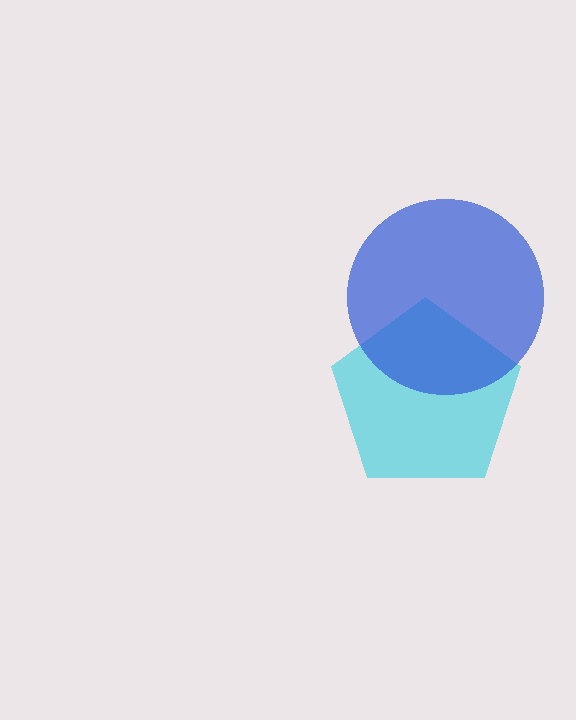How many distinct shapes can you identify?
There are 2 distinct shapes: a cyan pentagon, a blue circle.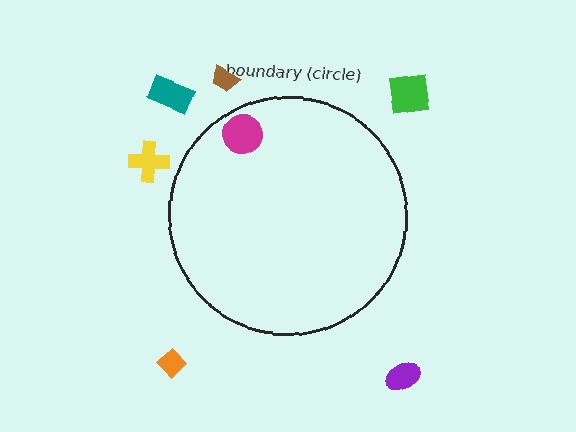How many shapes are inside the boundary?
1 inside, 6 outside.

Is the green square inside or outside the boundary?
Outside.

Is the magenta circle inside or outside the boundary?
Inside.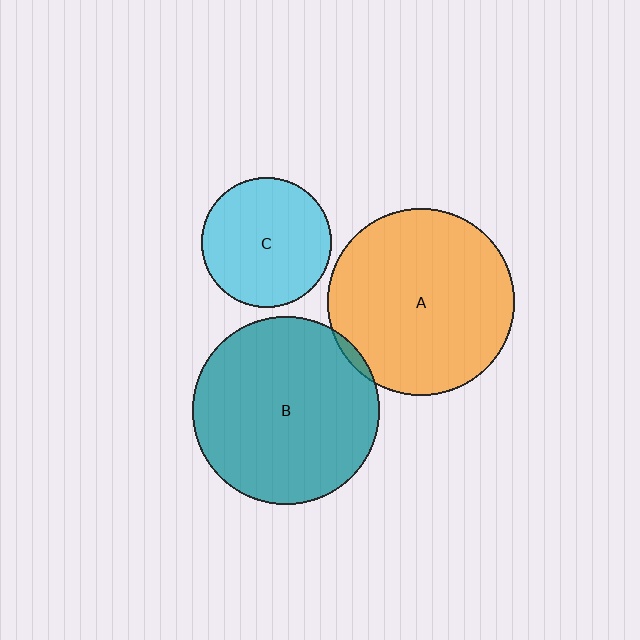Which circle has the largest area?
Circle A (orange).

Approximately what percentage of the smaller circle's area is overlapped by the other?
Approximately 5%.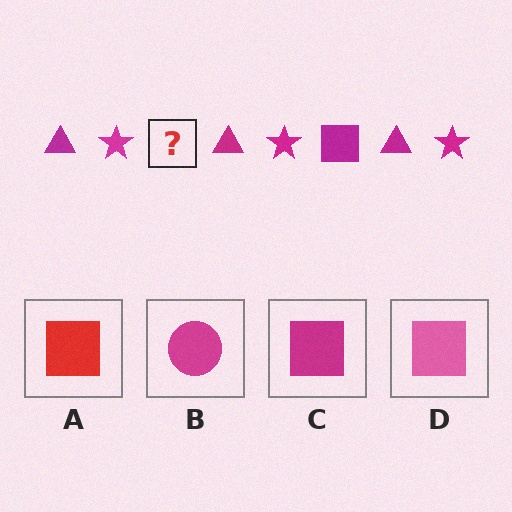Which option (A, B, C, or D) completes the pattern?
C.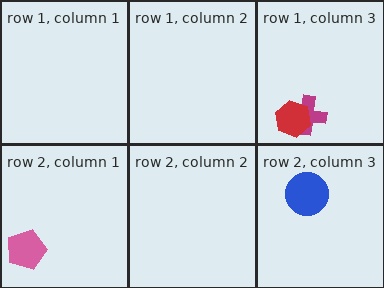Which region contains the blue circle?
The row 2, column 3 region.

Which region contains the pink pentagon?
The row 2, column 1 region.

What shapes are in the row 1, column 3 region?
The magenta cross, the red hexagon.